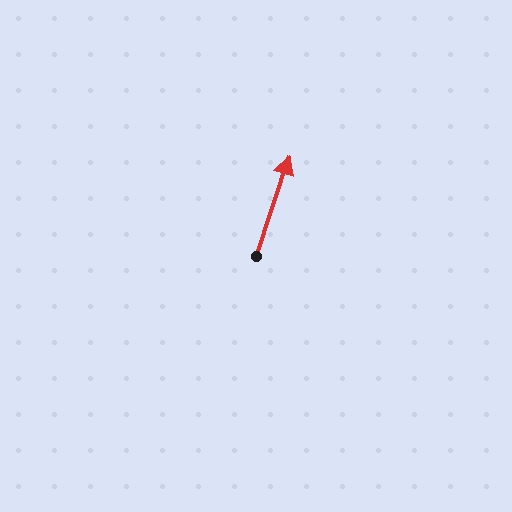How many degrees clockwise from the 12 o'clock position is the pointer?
Approximately 18 degrees.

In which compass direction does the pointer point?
North.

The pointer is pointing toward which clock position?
Roughly 1 o'clock.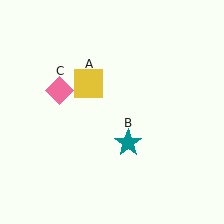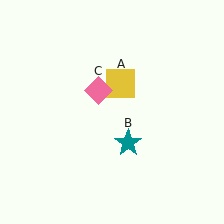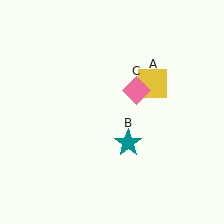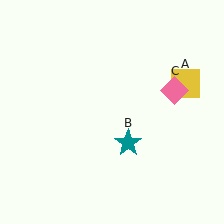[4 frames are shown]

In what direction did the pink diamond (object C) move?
The pink diamond (object C) moved right.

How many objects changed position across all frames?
2 objects changed position: yellow square (object A), pink diamond (object C).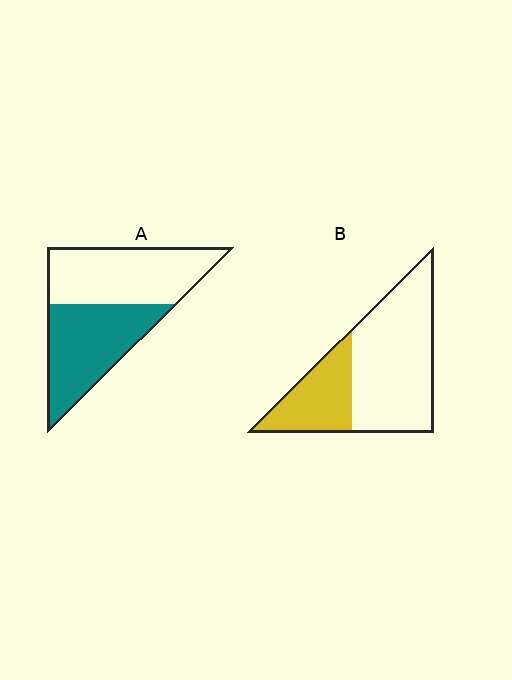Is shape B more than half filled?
No.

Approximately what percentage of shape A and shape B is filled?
A is approximately 50% and B is approximately 30%.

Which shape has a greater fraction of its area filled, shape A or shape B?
Shape A.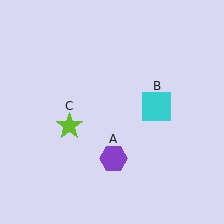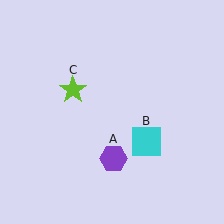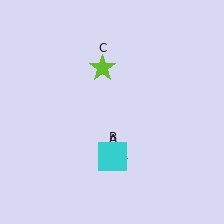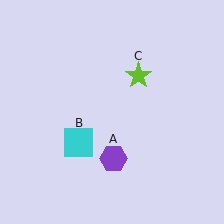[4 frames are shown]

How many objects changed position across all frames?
2 objects changed position: cyan square (object B), lime star (object C).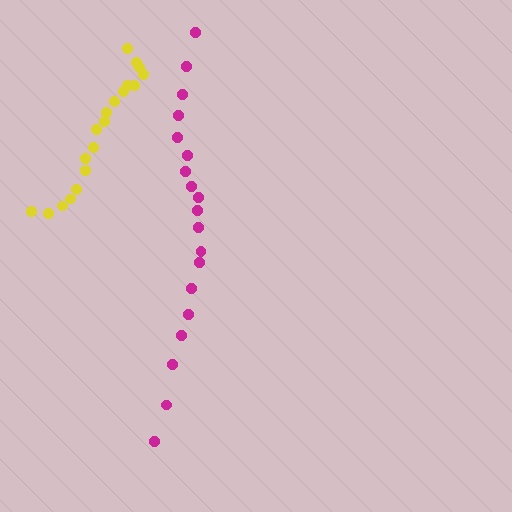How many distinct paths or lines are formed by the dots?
There are 2 distinct paths.